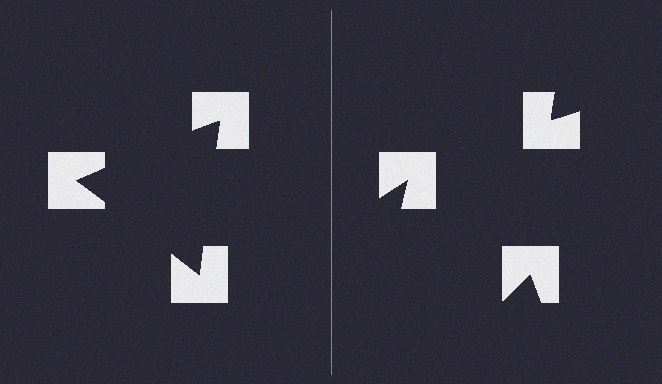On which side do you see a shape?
An illusory triangle appears on the left side. On the right side the wedge cuts are rotated, so no coherent shape forms.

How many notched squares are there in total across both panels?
6 — 3 on each side.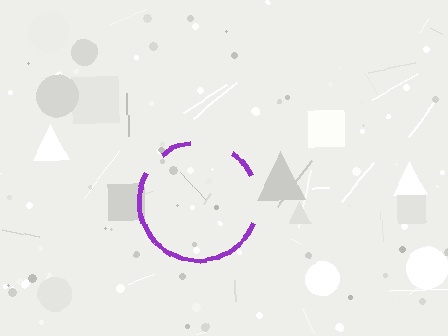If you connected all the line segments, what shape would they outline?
They would outline a circle.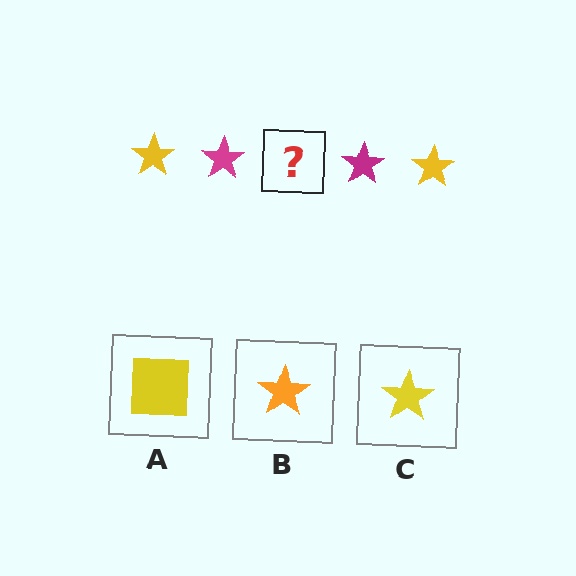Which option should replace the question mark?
Option C.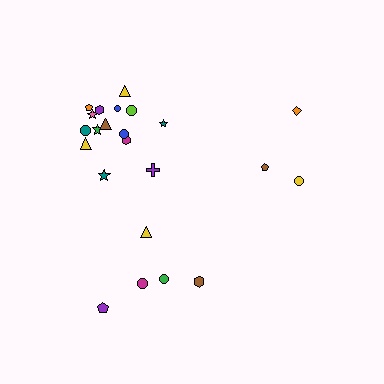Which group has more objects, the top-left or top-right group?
The top-left group.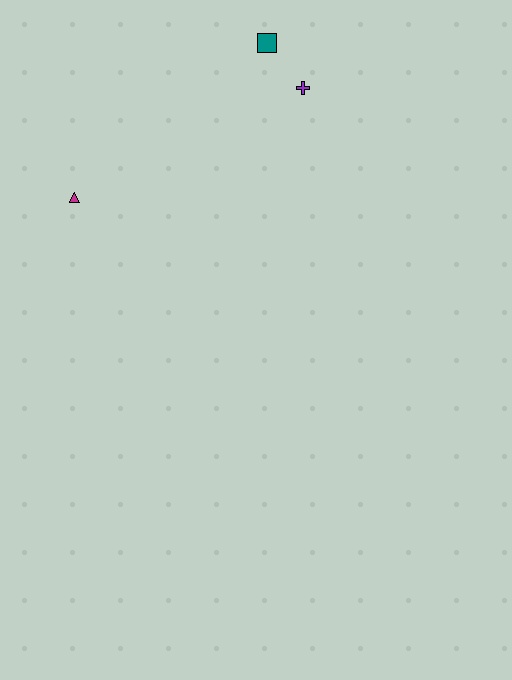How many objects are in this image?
There are 3 objects.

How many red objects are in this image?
There are no red objects.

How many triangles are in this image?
There is 1 triangle.